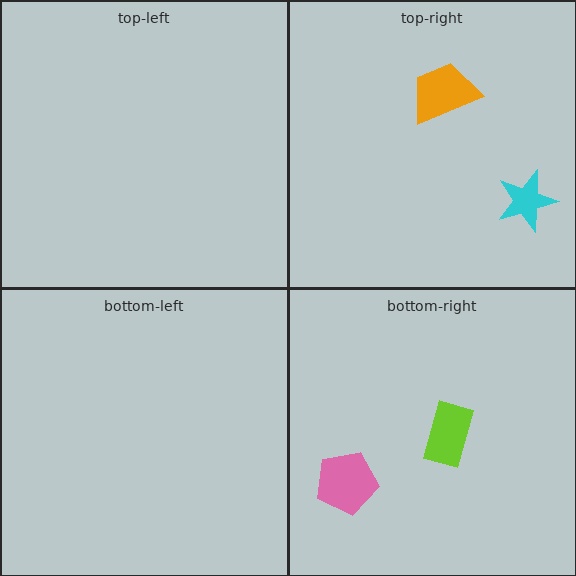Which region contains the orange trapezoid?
The top-right region.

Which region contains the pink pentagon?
The bottom-right region.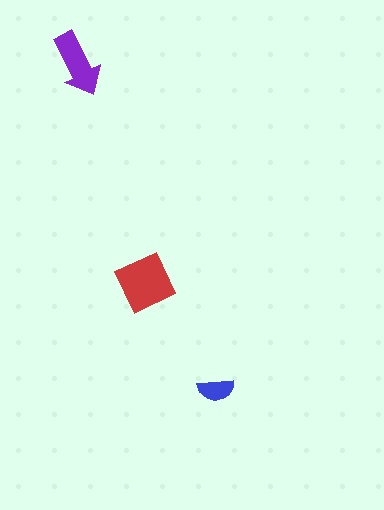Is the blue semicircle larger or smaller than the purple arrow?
Smaller.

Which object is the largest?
The red diamond.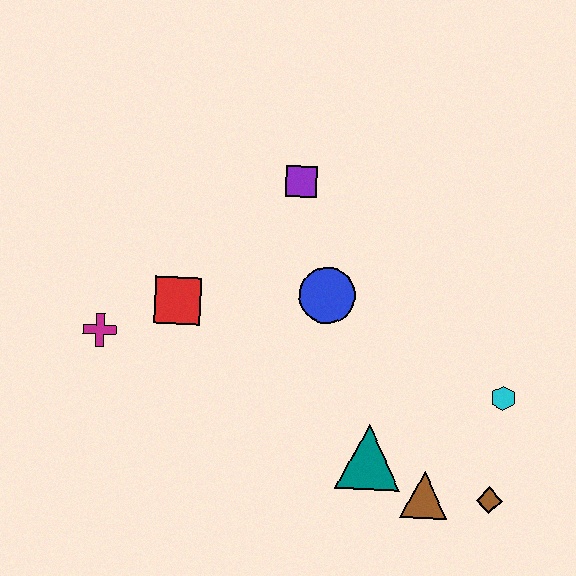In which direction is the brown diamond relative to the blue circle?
The brown diamond is below the blue circle.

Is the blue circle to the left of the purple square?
No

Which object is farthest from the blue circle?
The brown diamond is farthest from the blue circle.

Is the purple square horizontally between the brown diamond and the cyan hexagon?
No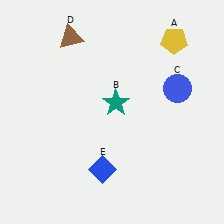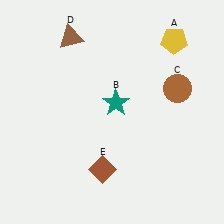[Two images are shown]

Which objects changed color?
C changed from blue to brown. E changed from blue to brown.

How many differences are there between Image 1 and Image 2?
There are 2 differences between the two images.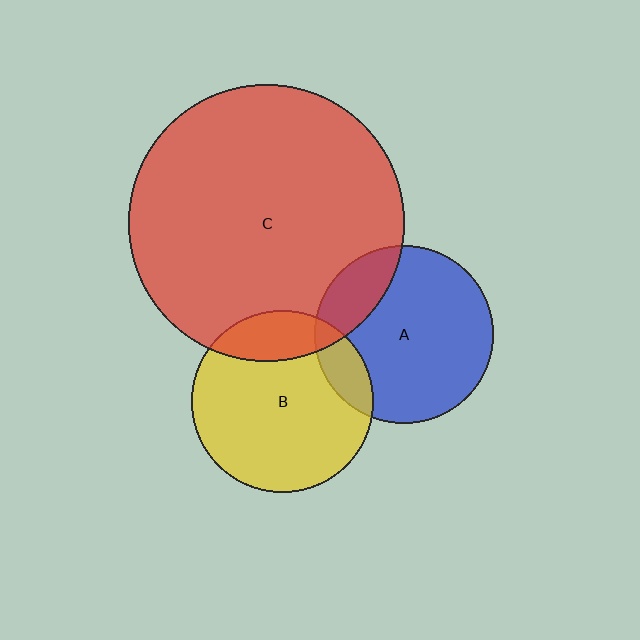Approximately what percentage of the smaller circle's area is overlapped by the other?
Approximately 20%.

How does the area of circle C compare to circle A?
Approximately 2.4 times.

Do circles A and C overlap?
Yes.